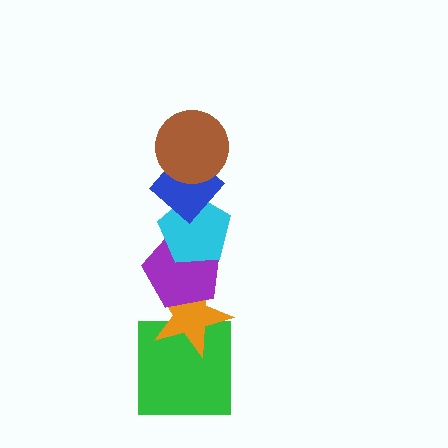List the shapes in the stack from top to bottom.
From top to bottom: the brown circle, the blue diamond, the cyan pentagon, the purple pentagon, the orange star, the green square.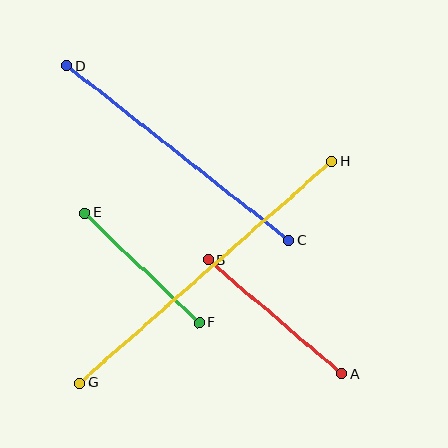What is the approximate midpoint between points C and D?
The midpoint is at approximately (178, 153) pixels.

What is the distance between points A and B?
The distance is approximately 176 pixels.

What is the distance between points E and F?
The distance is approximately 159 pixels.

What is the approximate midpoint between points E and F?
The midpoint is at approximately (142, 268) pixels.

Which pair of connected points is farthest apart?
Points G and H are farthest apart.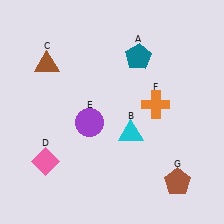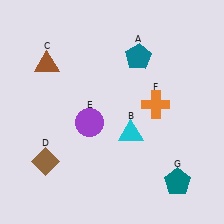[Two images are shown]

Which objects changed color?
D changed from pink to brown. G changed from brown to teal.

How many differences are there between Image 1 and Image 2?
There are 2 differences between the two images.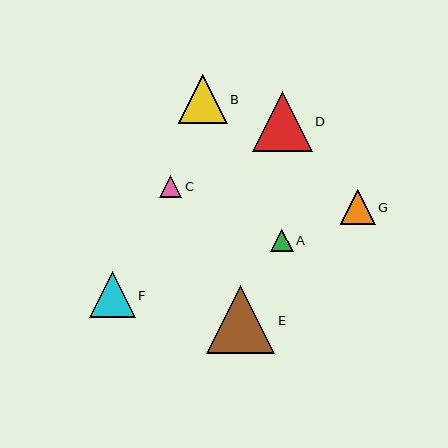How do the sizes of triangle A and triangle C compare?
Triangle A and triangle C are approximately the same size.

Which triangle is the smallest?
Triangle C is the smallest with a size of approximately 22 pixels.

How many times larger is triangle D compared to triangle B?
Triangle D is approximately 1.2 times the size of triangle B.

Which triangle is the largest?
Triangle E is the largest with a size of approximately 68 pixels.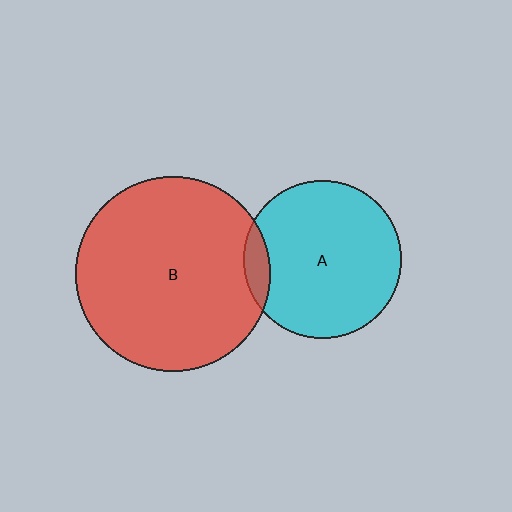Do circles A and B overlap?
Yes.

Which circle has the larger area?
Circle B (red).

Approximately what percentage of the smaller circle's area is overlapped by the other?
Approximately 10%.